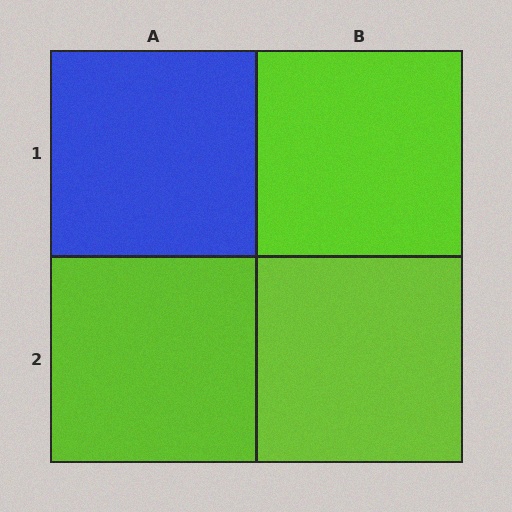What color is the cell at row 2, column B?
Lime.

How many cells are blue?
1 cell is blue.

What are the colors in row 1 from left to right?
Blue, lime.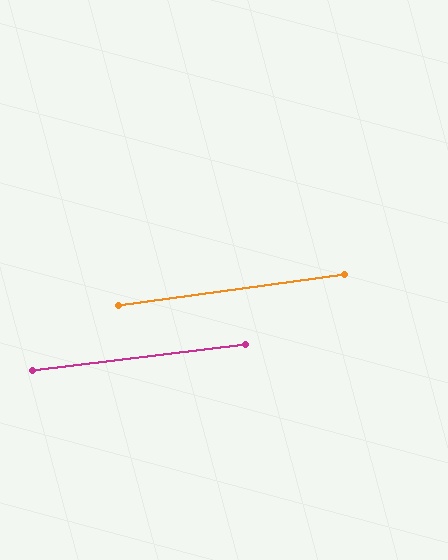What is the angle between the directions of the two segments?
Approximately 1 degree.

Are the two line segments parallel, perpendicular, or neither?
Parallel — their directions differ by only 0.6°.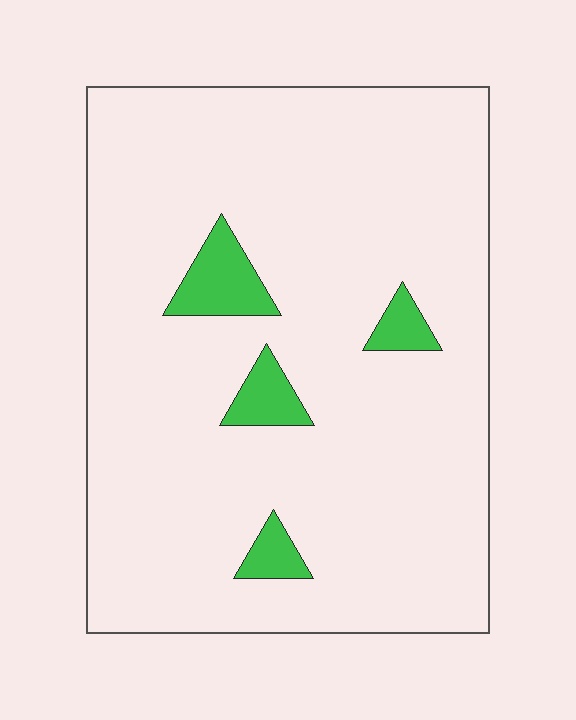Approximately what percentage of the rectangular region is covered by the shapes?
Approximately 5%.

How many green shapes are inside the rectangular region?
4.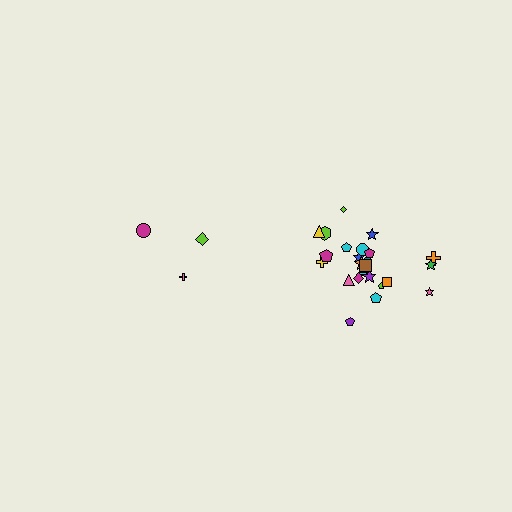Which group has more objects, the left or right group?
The right group.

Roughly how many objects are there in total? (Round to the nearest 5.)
Roughly 30 objects in total.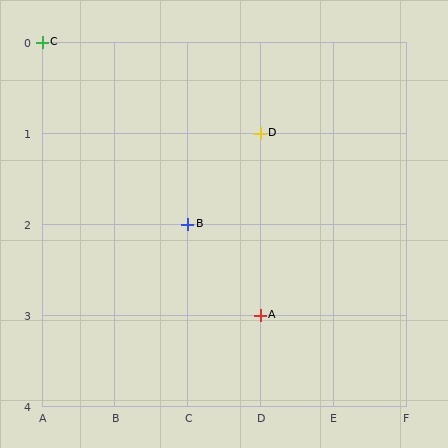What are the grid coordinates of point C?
Point C is at grid coordinates (A, 0).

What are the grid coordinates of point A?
Point A is at grid coordinates (D, 3).